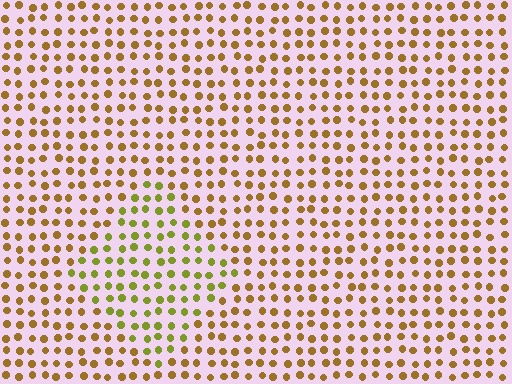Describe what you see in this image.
The image is filled with small brown elements in a uniform arrangement. A diamond-shaped region is visible where the elements are tinted to a slightly different hue, forming a subtle color boundary.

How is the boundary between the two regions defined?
The boundary is defined purely by a slight shift in hue (about 36 degrees). Spacing, size, and orientation are identical on both sides.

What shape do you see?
I see a diamond.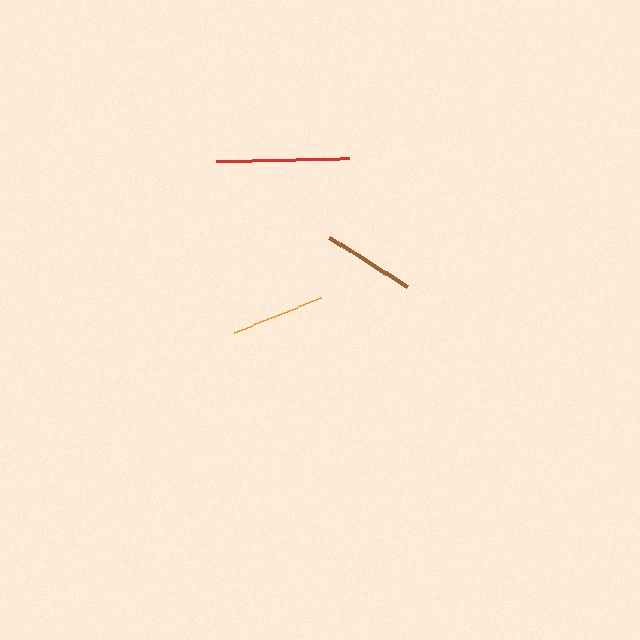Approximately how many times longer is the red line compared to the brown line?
The red line is approximately 1.4 times the length of the brown line.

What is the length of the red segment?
The red segment is approximately 132 pixels long.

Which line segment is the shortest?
The brown line is the shortest at approximately 92 pixels.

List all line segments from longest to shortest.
From longest to shortest: red, orange, brown.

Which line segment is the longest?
The red line is the longest at approximately 132 pixels.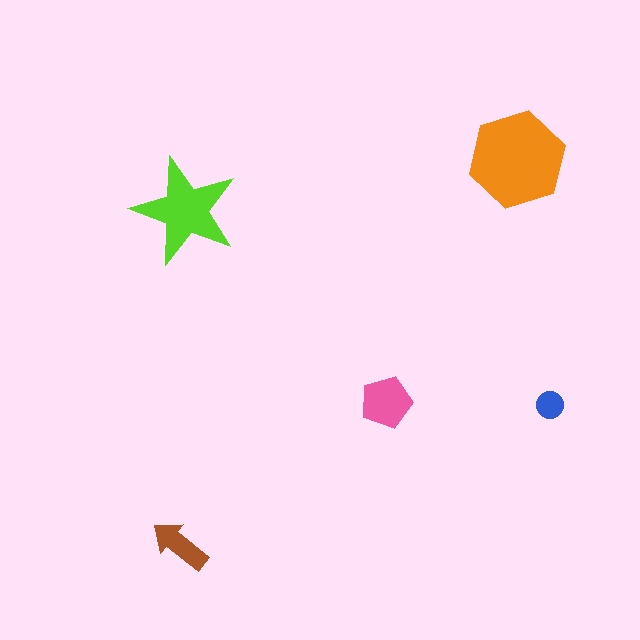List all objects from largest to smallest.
The orange hexagon, the lime star, the pink pentagon, the brown arrow, the blue circle.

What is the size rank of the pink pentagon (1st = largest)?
3rd.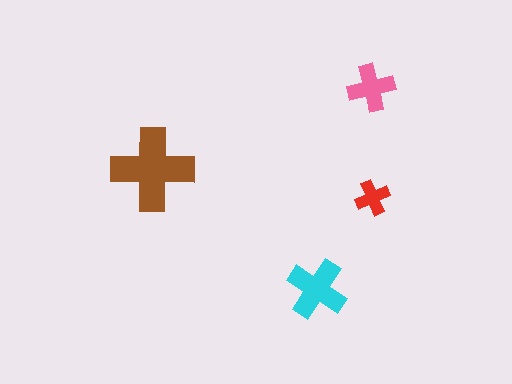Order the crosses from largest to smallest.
the brown one, the cyan one, the pink one, the red one.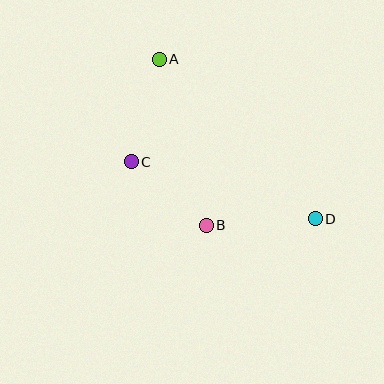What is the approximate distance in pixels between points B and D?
The distance between B and D is approximately 109 pixels.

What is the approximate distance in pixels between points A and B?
The distance between A and B is approximately 172 pixels.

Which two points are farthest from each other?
Points A and D are farthest from each other.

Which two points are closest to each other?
Points B and C are closest to each other.